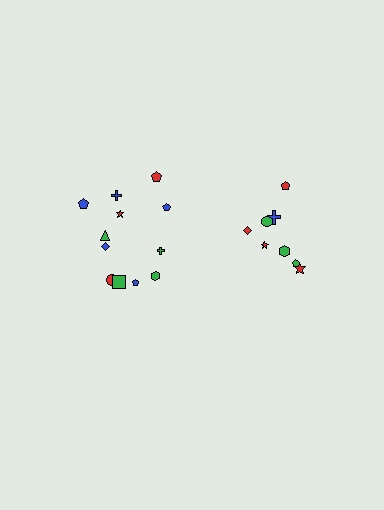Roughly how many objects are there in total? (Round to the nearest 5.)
Roughly 20 objects in total.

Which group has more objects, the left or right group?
The left group.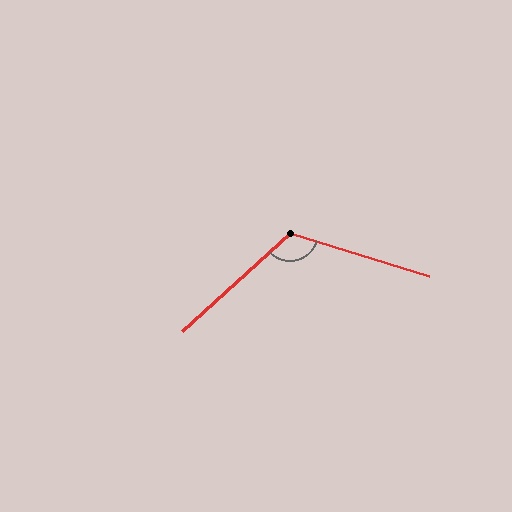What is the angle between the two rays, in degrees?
Approximately 120 degrees.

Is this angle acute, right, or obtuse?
It is obtuse.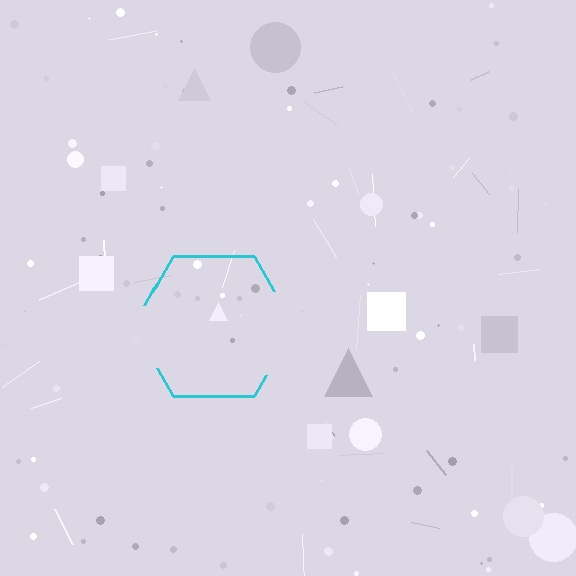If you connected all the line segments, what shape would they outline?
They would outline a hexagon.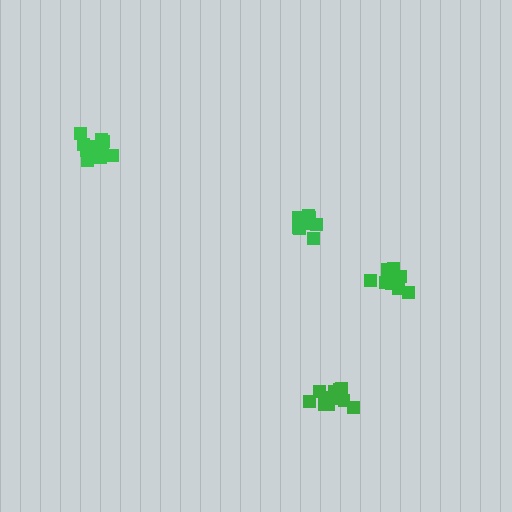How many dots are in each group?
Group 1: 10 dots, Group 2: 12 dots, Group 3: 11 dots, Group 4: 12 dots (45 total).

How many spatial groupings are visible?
There are 4 spatial groupings.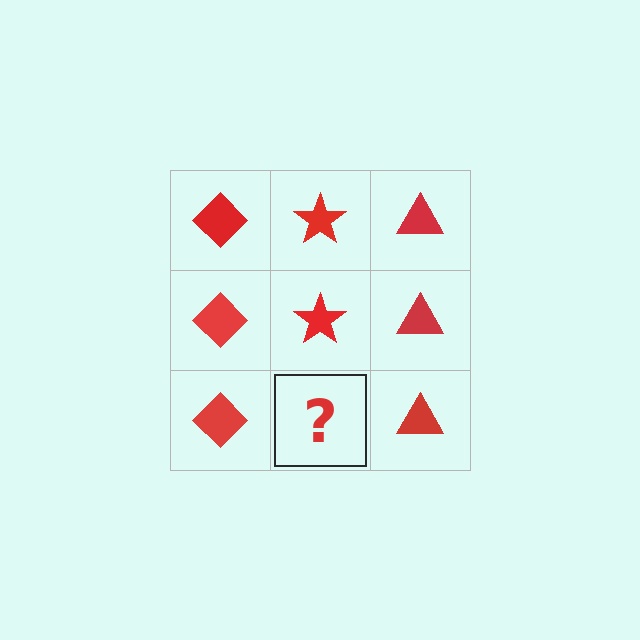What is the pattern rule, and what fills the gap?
The rule is that each column has a consistent shape. The gap should be filled with a red star.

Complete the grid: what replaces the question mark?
The question mark should be replaced with a red star.